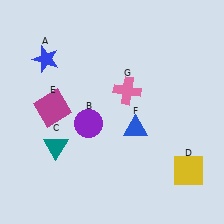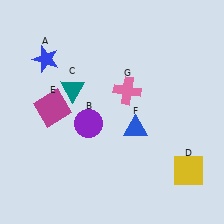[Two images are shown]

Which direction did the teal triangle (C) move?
The teal triangle (C) moved up.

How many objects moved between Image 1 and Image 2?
1 object moved between the two images.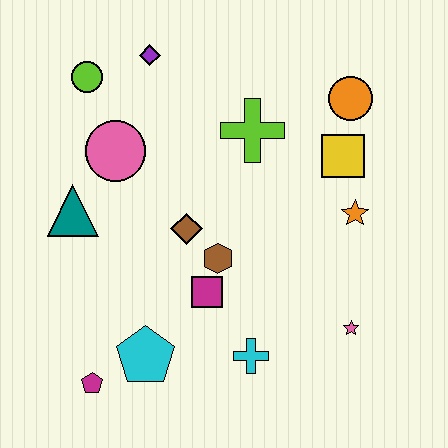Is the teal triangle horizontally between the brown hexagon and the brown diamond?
No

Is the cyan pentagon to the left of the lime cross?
Yes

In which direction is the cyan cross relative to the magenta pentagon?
The cyan cross is to the right of the magenta pentagon.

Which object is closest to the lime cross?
The yellow square is closest to the lime cross.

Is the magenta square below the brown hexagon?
Yes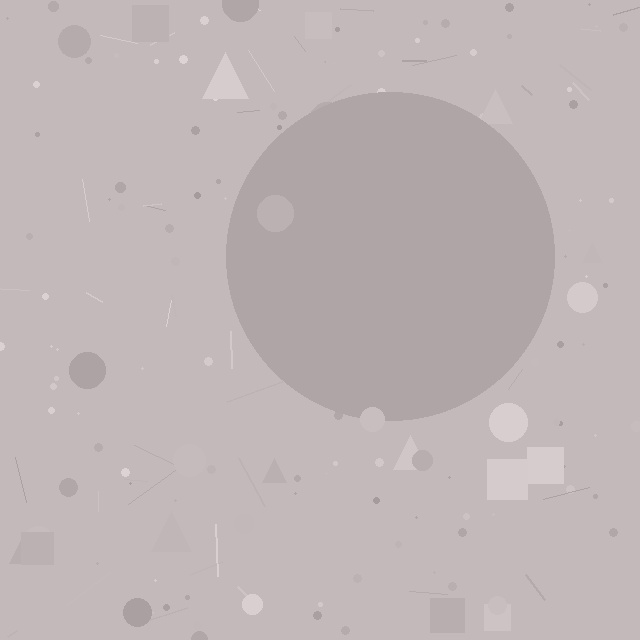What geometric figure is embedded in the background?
A circle is embedded in the background.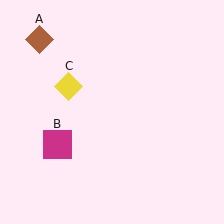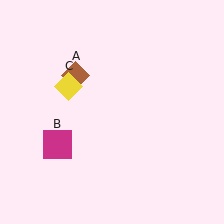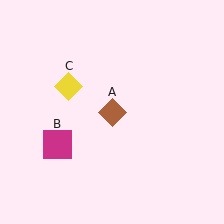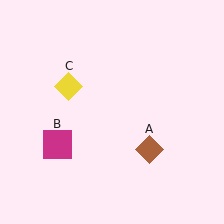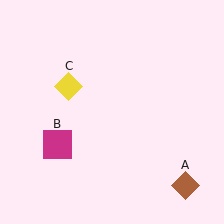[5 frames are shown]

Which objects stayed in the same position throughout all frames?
Magenta square (object B) and yellow diamond (object C) remained stationary.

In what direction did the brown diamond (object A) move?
The brown diamond (object A) moved down and to the right.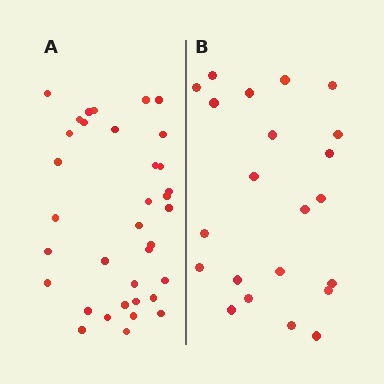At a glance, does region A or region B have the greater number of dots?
Region A (the left region) has more dots.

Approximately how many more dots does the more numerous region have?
Region A has approximately 15 more dots than region B.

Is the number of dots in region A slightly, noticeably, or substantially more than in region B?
Region A has substantially more. The ratio is roughly 1.6 to 1.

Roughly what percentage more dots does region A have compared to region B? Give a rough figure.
About 60% more.